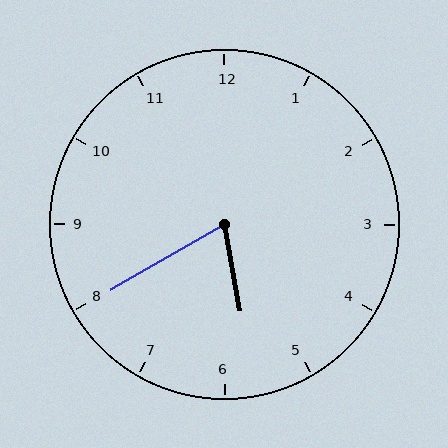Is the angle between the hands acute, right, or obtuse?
It is acute.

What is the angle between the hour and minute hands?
Approximately 70 degrees.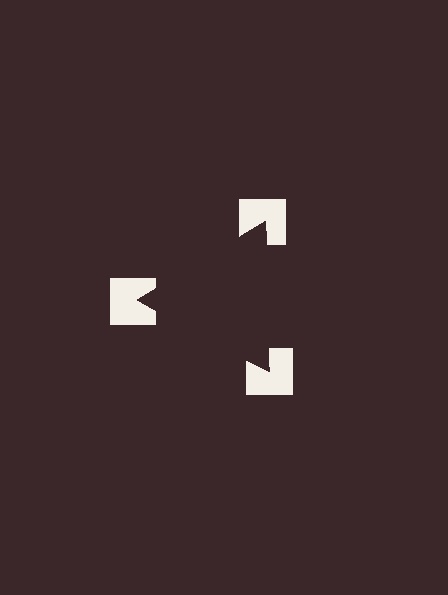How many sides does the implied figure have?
3 sides.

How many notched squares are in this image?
There are 3 — one at each vertex of the illusory triangle.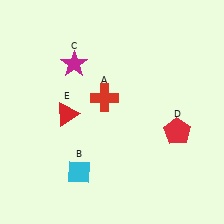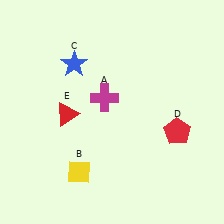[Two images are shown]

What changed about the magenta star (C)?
In Image 1, C is magenta. In Image 2, it changed to blue.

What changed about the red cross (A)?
In Image 1, A is red. In Image 2, it changed to magenta.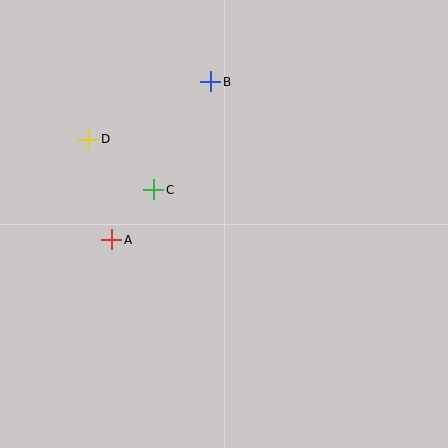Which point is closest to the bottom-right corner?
Point C is closest to the bottom-right corner.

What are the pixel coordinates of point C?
Point C is at (154, 190).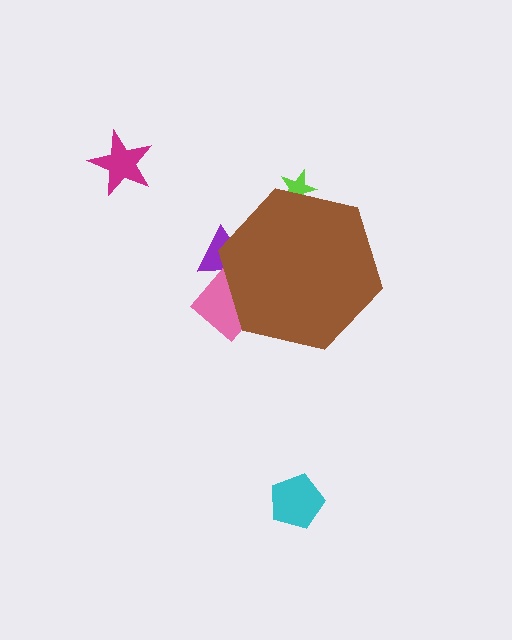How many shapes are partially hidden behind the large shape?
3 shapes are partially hidden.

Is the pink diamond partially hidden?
Yes, the pink diamond is partially hidden behind the brown hexagon.